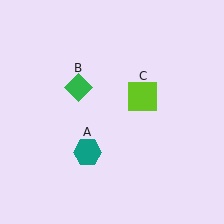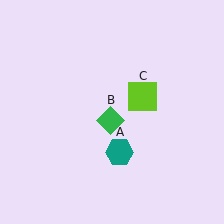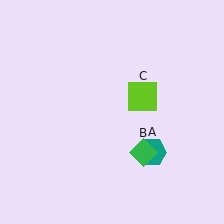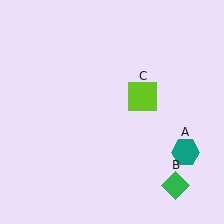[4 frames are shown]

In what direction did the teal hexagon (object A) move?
The teal hexagon (object A) moved right.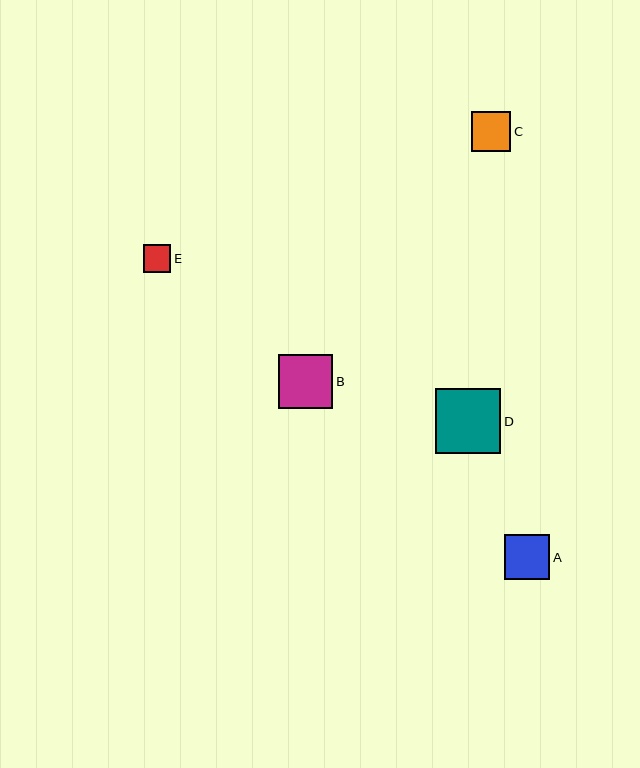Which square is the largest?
Square D is the largest with a size of approximately 65 pixels.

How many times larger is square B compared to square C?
Square B is approximately 1.4 times the size of square C.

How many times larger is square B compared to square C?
Square B is approximately 1.4 times the size of square C.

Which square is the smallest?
Square E is the smallest with a size of approximately 28 pixels.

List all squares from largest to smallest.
From largest to smallest: D, B, A, C, E.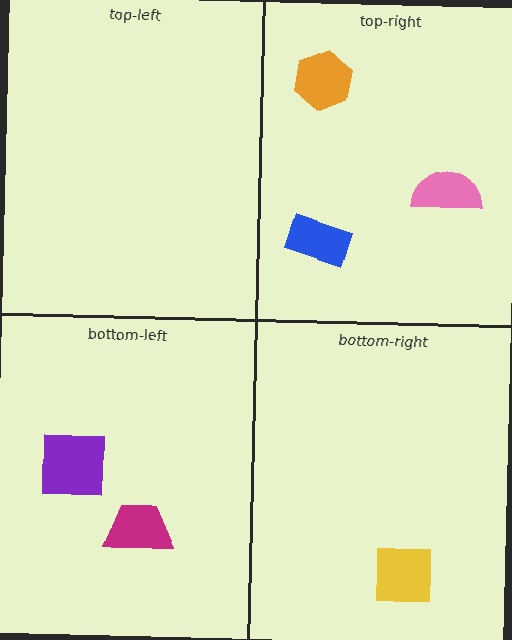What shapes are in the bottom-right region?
The yellow square.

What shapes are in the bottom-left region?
The purple square, the magenta trapezoid.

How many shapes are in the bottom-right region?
1.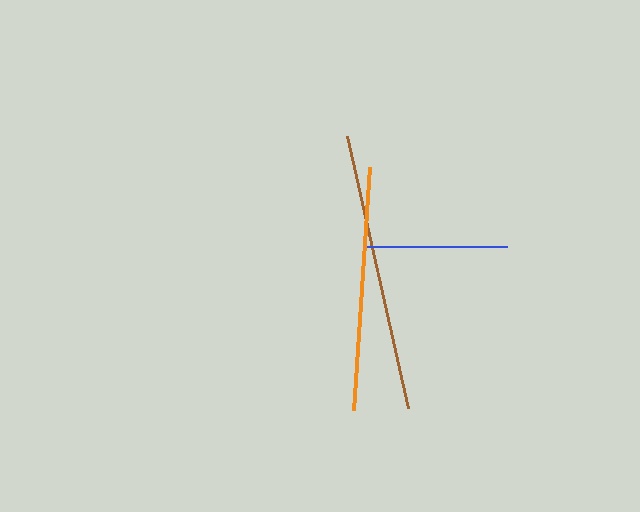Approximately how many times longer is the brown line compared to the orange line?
The brown line is approximately 1.1 times the length of the orange line.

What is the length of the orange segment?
The orange segment is approximately 244 pixels long.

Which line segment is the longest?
The brown line is the longest at approximately 279 pixels.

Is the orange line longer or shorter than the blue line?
The orange line is longer than the blue line.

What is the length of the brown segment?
The brown segment is approximately 279 pixels long.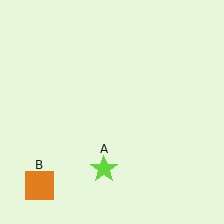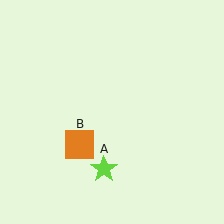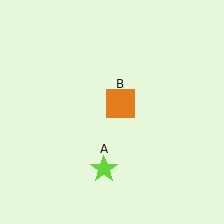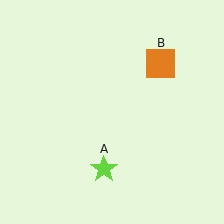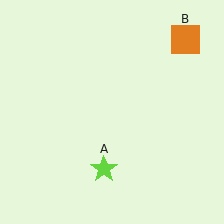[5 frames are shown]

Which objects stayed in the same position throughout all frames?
Lime star (object A) remained stationary.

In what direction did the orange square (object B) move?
The orange square (object B) moved up and to the right.